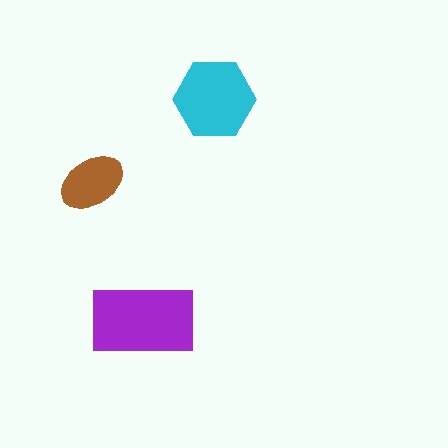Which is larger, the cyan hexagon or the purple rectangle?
The purple rectangle.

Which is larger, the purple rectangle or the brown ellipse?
The purple rectangle.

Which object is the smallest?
The brown ellipse.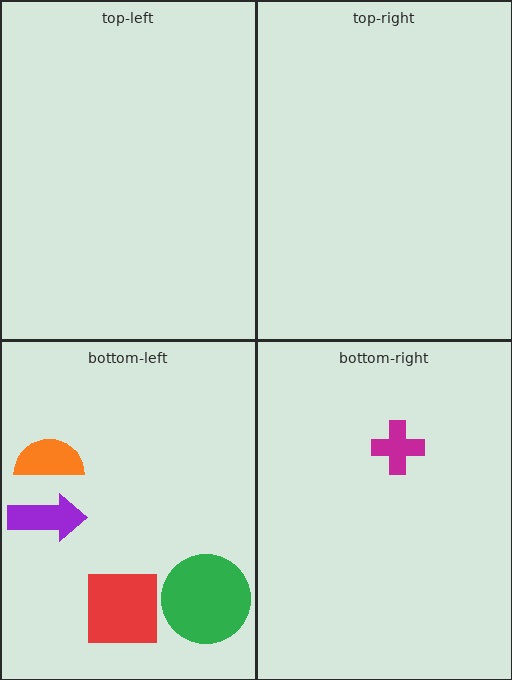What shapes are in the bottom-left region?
The orange semicircle, the green circle, the red square, the purple arrow.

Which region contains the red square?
The bottom-left region.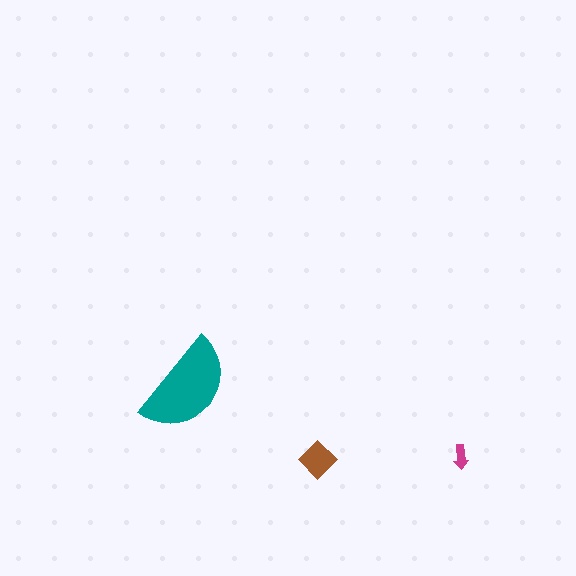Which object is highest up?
The teal semicircle is topmost.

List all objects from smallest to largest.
The magenta arrow, the brown diamond, the teal semicircle.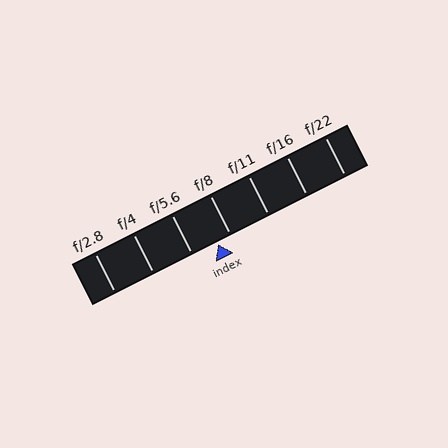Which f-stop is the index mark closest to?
The index mark is closest to f/8.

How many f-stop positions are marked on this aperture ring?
There are 7 f-stop positions marked.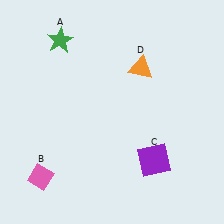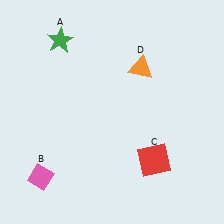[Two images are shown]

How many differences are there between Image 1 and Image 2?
There is 1 difference between the two images.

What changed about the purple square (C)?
In Image 1, C is purple. In Image 2, it changed to red.